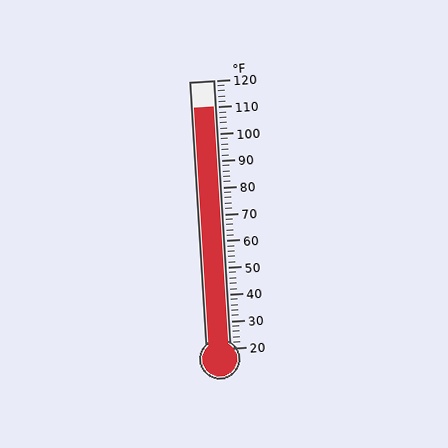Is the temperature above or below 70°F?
The temperature is above 70°F.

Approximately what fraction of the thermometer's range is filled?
The thermometer is filled to approximately 90% of its range.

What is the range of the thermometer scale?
The thermometer scale ranges from 20°F to 120°F.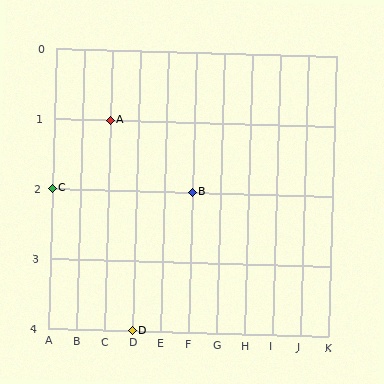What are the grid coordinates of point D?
Point D is at grid coordinates (D, 4).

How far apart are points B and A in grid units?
Points B and A are 3 columns and 1 row apart (about 3.2 grid units diagonally).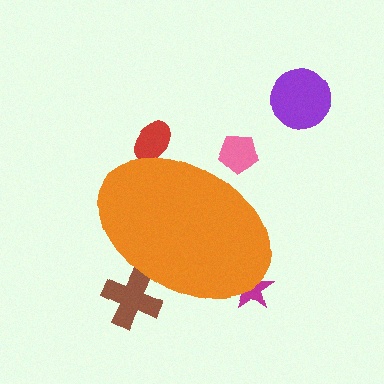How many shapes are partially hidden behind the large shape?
4 shapes are partially hidden.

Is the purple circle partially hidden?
No, the purple circle is fully visible.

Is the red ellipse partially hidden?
Yes, the red ellipse is partially hidden behind the orange ellipse.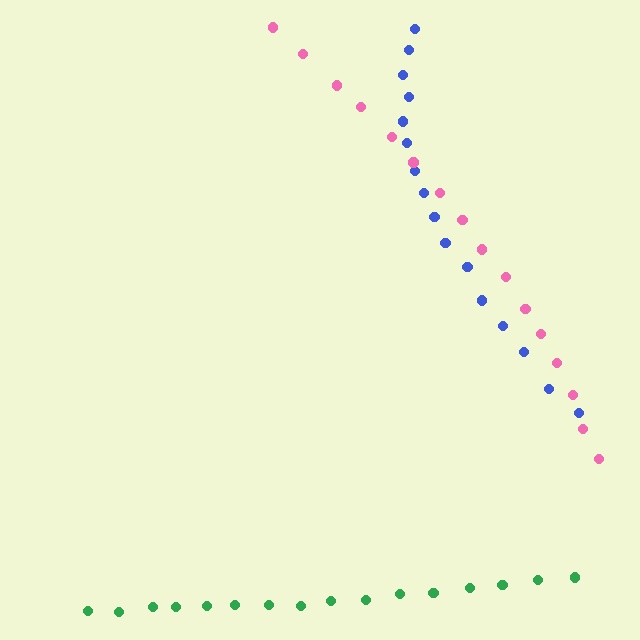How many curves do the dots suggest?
There are 3 distinct paths.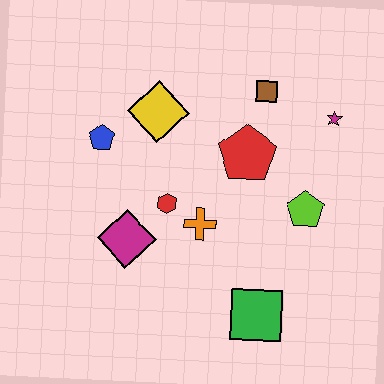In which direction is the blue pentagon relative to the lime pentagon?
The blue pentagon is to the left of the lime pentagon.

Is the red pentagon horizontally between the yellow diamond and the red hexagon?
No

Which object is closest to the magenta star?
The brown square is closest to the magenta star.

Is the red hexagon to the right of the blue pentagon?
Yes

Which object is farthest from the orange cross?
The magenta star is farthest from the orange cross.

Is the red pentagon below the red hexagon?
No